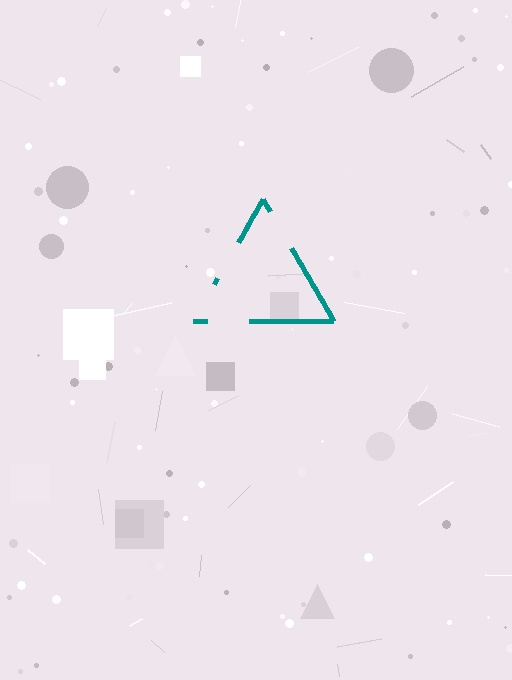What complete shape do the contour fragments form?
The contour fragments form a triangle.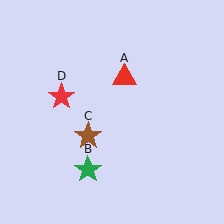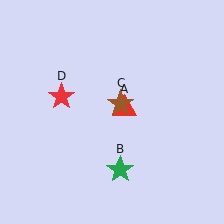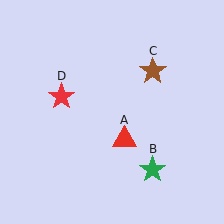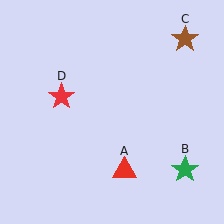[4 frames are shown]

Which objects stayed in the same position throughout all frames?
Red star (object D) remained stationary.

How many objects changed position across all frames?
3 objects changed position: red triangle (object A), green star (object B), brown star (object C).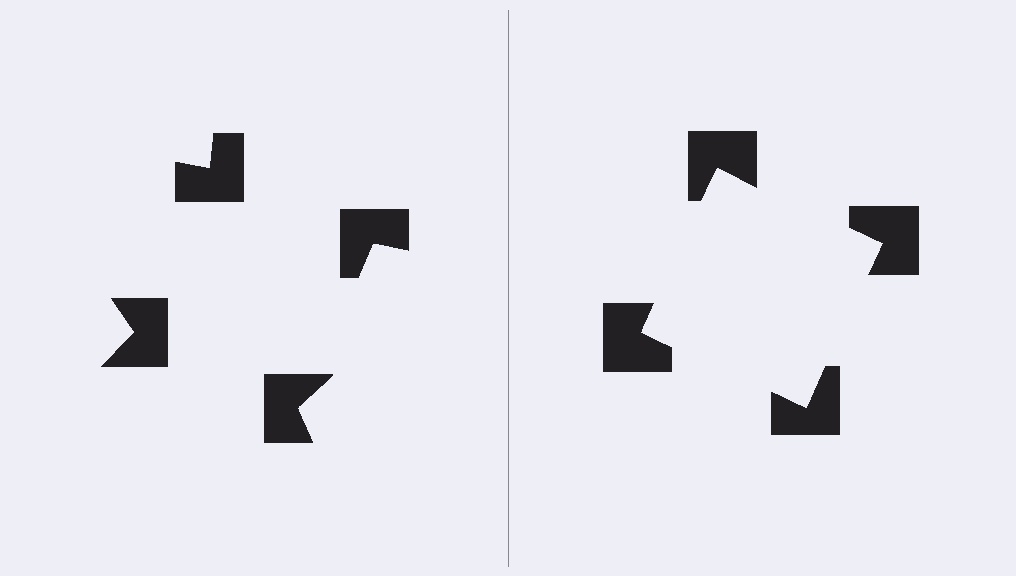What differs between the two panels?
The notched squares are positioned identically on both sides; only the wedge orientations differ. On the right they align to a square; on the left they are misaligned.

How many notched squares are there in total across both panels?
8 — 4 on each side.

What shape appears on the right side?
An illusory square.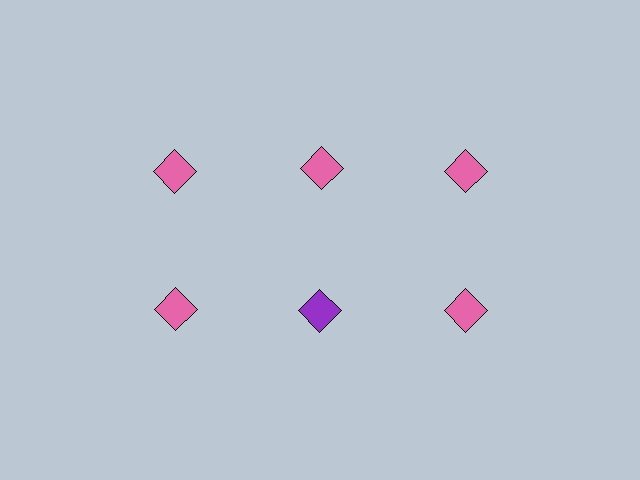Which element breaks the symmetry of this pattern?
The purple diamond in the second row, second from left column breaks the symmetry. All other shapes are pink diamonds.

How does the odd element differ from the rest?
It has a different color: purple instead of pink.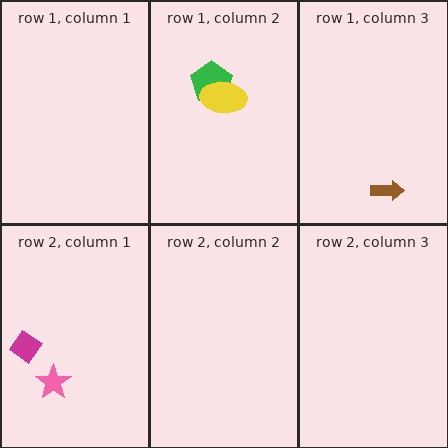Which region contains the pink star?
The row 2, column 1 region.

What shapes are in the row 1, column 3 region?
The brown arrow.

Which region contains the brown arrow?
The row 1, column 3 region.